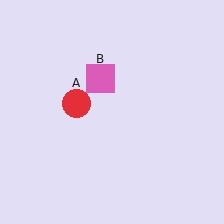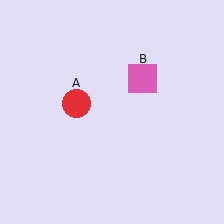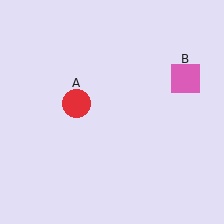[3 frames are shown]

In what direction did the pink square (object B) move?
The pink square (object B) moved right.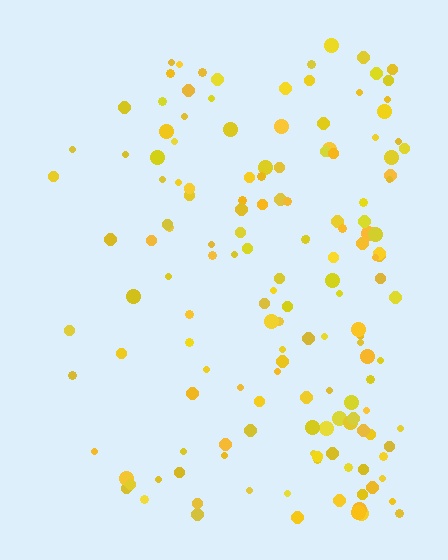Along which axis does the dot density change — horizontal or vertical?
Horizontal.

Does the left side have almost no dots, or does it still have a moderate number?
Still a moderate number, just noticeably fewer than the right.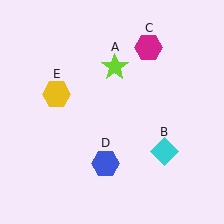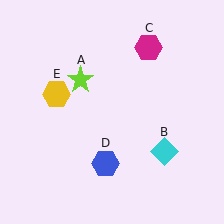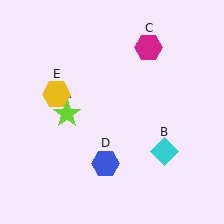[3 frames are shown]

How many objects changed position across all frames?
1 object changed position: lime star (object A).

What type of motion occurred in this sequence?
The lime star (object A) rotated counterclockwise around the center of the scene.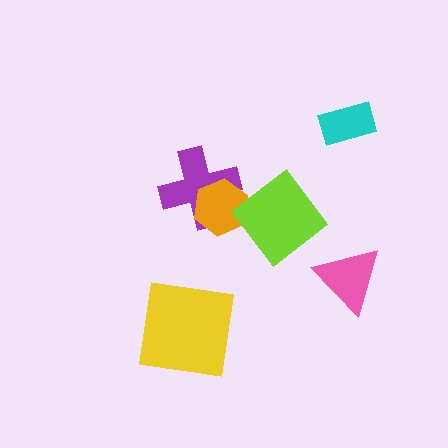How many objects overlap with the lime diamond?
1 object overlaps with the lime diamond.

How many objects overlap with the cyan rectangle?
0 objects overlap with the cyan rectangle.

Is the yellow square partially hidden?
No, no other shape covers it.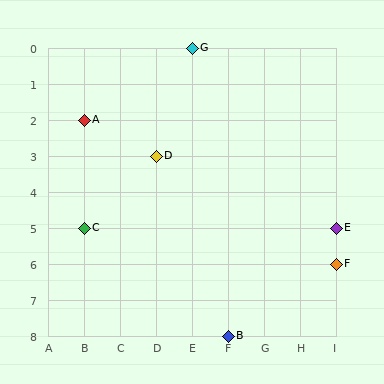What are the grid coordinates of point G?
Point G is at grid coordinates (E, 0).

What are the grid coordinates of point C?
Point C is at grid coordinates (B, 5).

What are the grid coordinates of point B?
Point B is at grid coordinates (F, 8).